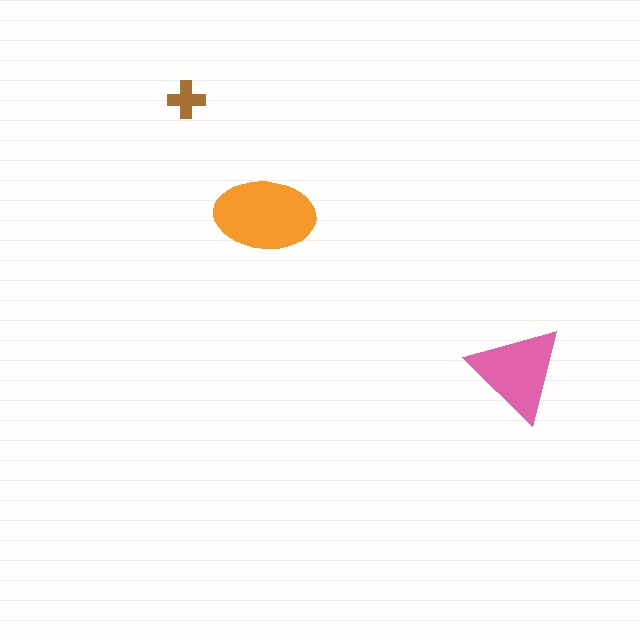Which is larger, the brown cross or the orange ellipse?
The orange ellipse.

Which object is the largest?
The orange ellipse.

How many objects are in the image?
There are 3 objects in the image.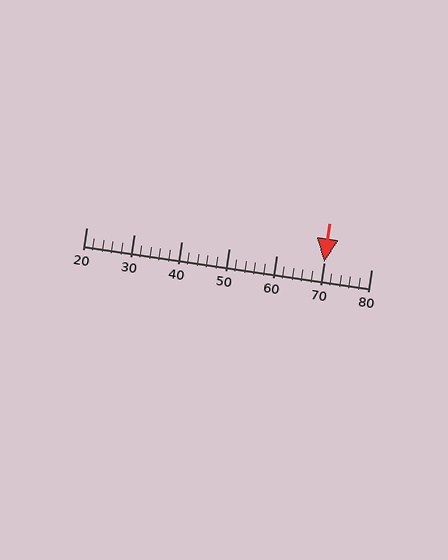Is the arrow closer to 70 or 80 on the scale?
The arrow is closer to 70.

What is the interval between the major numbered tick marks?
The major tick marks are spaced 10 units apart.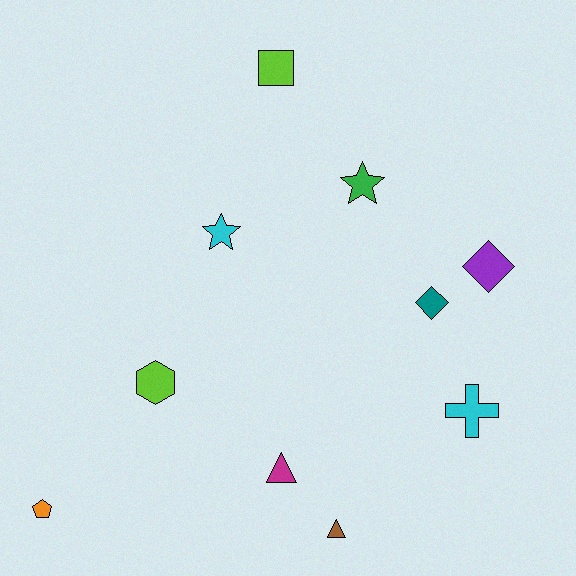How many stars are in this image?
There are 2 stars.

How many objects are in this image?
There are 10 objects.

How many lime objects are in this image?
There are 2 lime objects.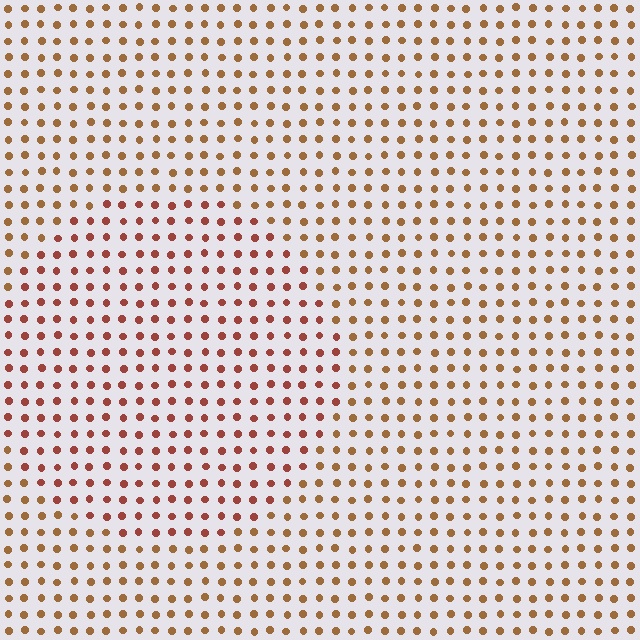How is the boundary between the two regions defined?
The boundary is defined purely by a slight shift in hue (about 25 degrees). Spacing, size, and orientation are identical on both sides.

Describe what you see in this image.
The image is filled with small brown elements in a uniform arrangement. A circle-shaped region is visible where the elements are tinted to a slightly different hue, forming a subtle color boundary.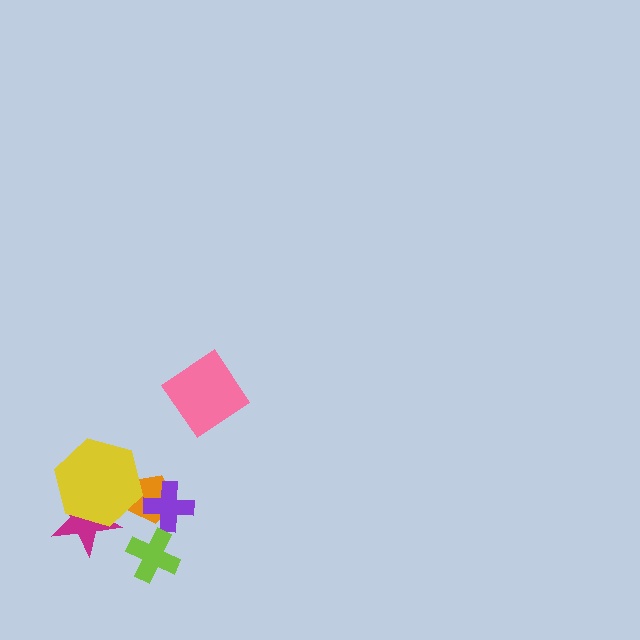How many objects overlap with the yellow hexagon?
2 objects overlap with the yellow hexagon.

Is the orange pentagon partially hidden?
Yes, it is partially covered by another shape.